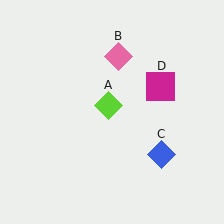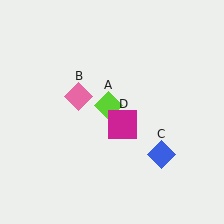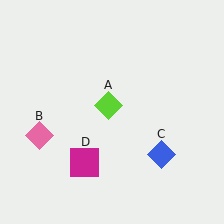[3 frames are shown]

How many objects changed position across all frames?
2 objects changed position: pink diamond (object B), magenta square (object D).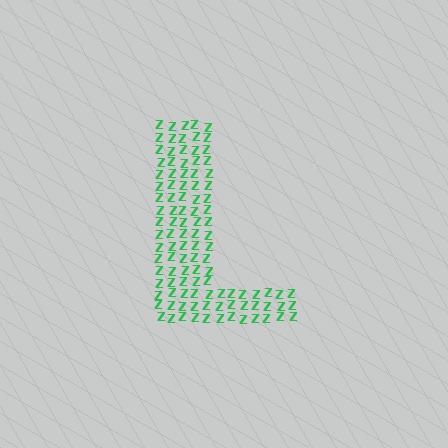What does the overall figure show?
The overall figure shows the letter L.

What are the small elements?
The small elements are letter Z's.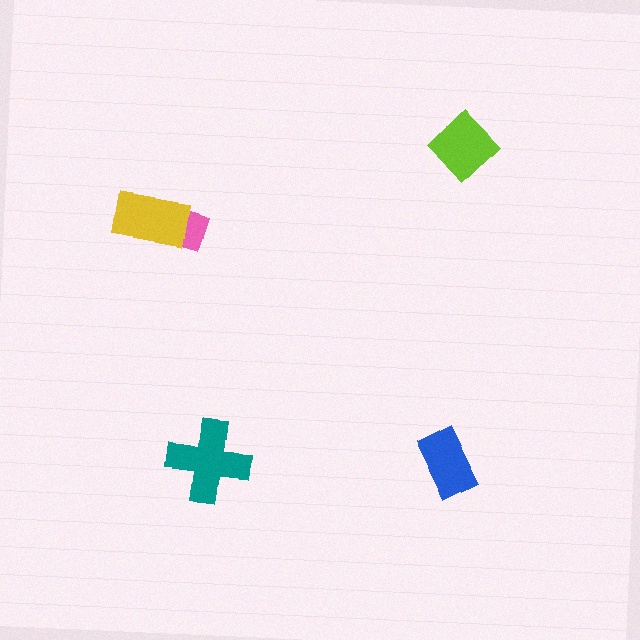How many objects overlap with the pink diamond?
1 object overlaps with the pink diamond.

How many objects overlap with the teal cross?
0 objects overlap with the teal cross.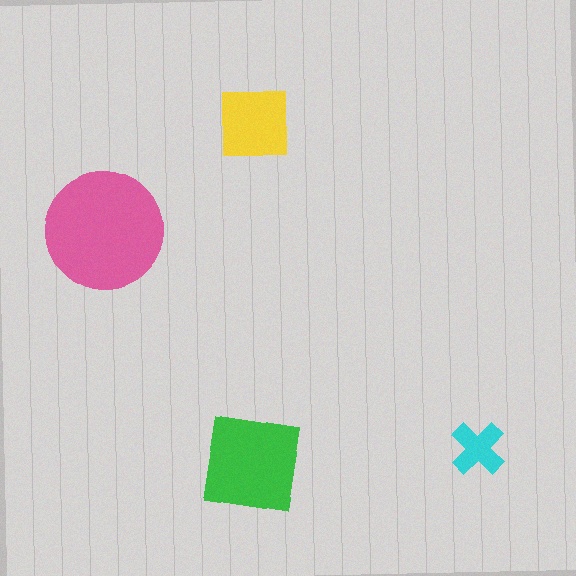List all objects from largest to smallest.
The pink circle, the green square, the yellow square, the cyan cross.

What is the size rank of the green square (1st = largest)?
2nd.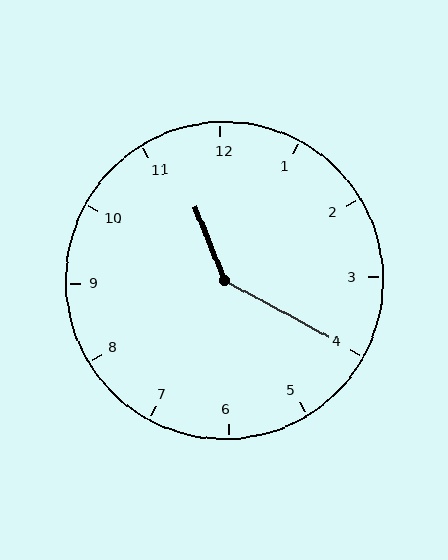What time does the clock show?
11:20.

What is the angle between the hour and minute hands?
Approximately 140 degrees.